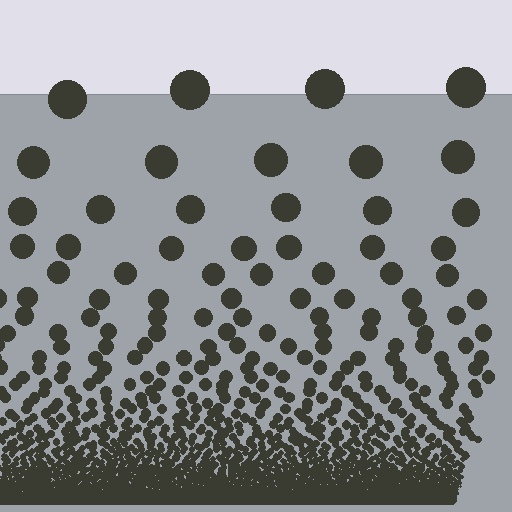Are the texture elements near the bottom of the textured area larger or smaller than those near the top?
Smaller. The gradient is inverted — elements near the bottom are smaller and denser.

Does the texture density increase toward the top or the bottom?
Density increases toward the bottom.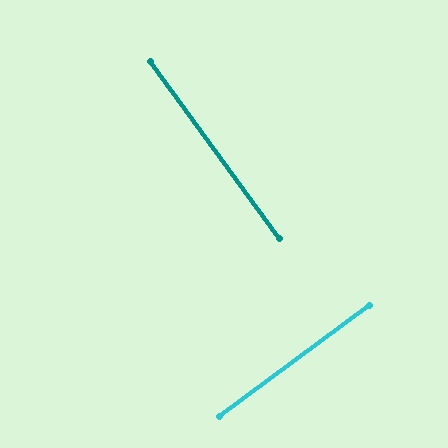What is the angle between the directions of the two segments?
Approximately 90 degrees.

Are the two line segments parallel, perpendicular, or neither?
Perpendicular — they meet at approximately 90°.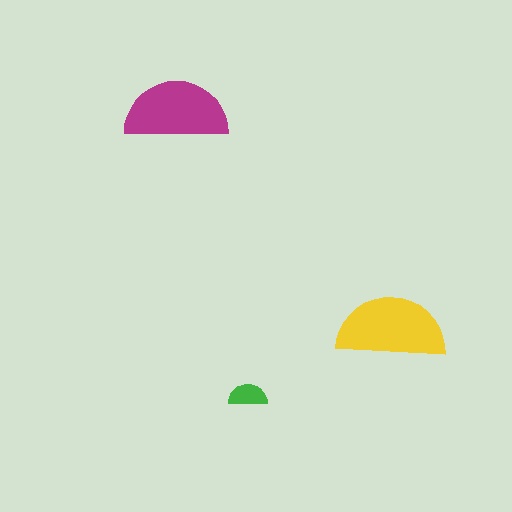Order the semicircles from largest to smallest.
the yellow one, the magenta one, the green one.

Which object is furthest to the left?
The magenta semicircle is leftmost.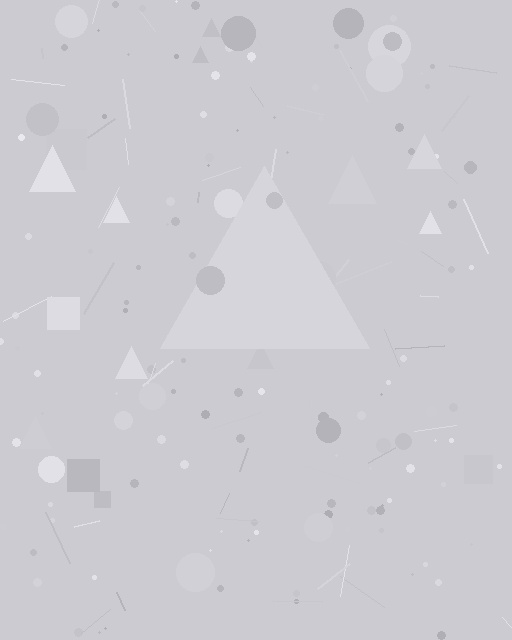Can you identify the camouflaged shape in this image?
The camouflaged shape is a triangle.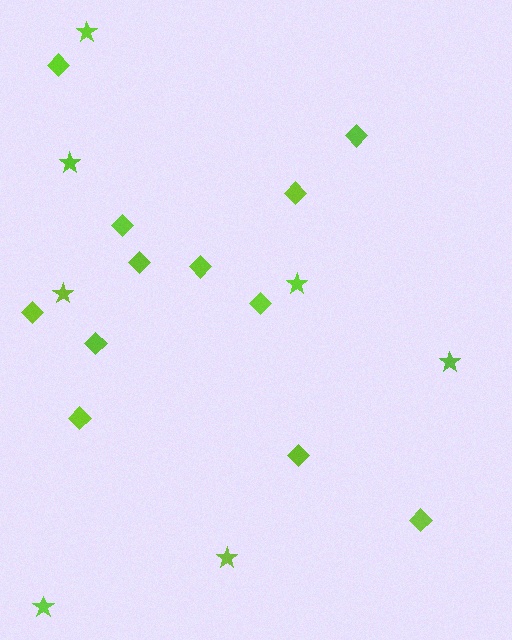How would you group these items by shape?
There are 2 groups: one group of stars (7) and one group of diamonds (12).